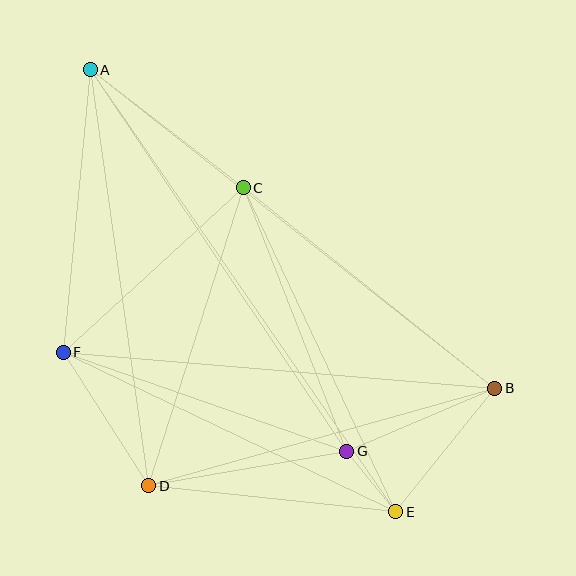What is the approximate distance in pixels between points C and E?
The distance between C and E is approximately 358 pixels.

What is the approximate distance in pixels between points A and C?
The distance between A and C is approximately 193 pixels.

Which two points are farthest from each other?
Points A and E are farthest from each other.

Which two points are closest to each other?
Points E and G are closest to each other.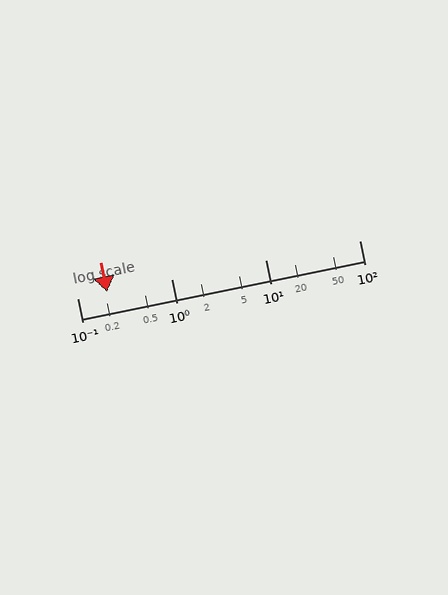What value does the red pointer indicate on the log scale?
The pointer indicates approximately 0.21.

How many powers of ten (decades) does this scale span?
The scale spans 3 decades, from 0.1 to 100.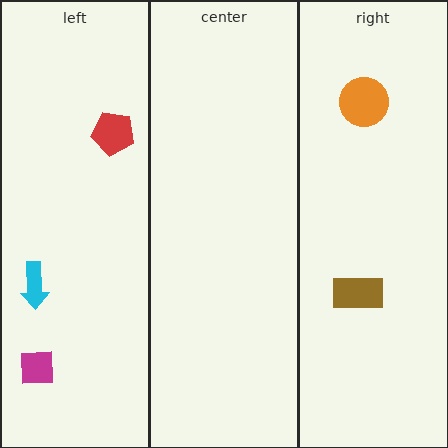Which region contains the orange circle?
The right region.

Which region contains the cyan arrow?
The left region.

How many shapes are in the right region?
2.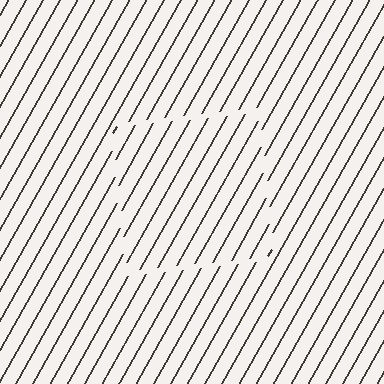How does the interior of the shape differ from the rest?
The interior of the shape contains the same grating, shifted by half a period — the contour is defined by the phase discontinuity where line-ends from the inner and outer gratings abut.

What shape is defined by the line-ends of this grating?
An illusory square. The interior of the shape contains the same grating, shifted by half a period — the contour is defined by the phase discontinuity where line-ends from the inner and outer gratings abut.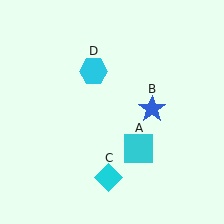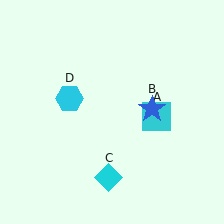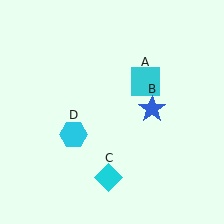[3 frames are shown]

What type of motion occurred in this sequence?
The cyan square (object A), cyan hexagon (object D) rotated counterclockwise around the center of the scene.